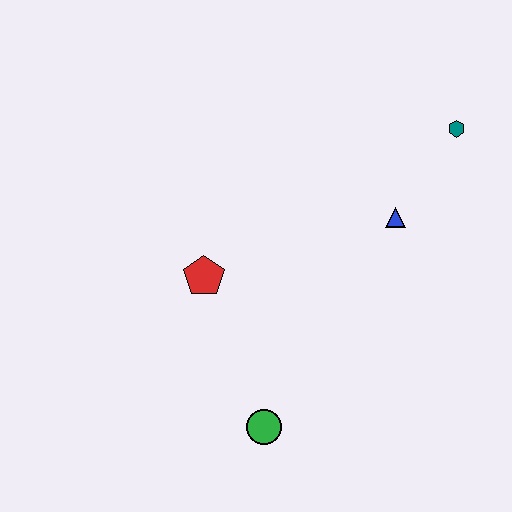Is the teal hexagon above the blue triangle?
Yes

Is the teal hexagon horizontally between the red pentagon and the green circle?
No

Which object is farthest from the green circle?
The teal hexagon is farthest from the green circle.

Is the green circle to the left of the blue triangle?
Yes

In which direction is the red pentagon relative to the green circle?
The red pentagon is above the green circle.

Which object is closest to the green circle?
The red pentagon is closest to the green circle.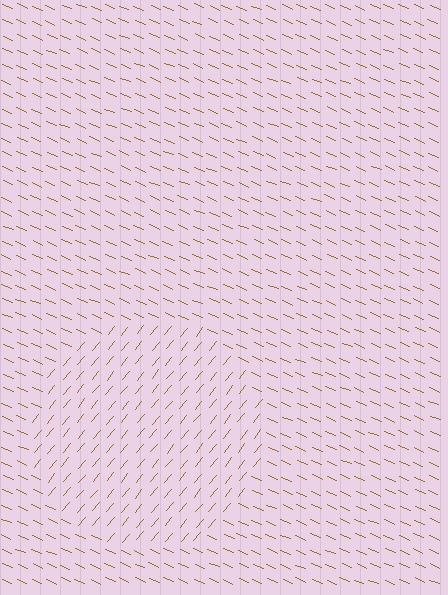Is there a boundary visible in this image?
Yes, there is a texture boundary formed by a change in line orientation.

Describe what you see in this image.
The image is filled with small brown line segments. A circle region in the image has lines oriented differently from the surrounding lines, creating a visible texture boundary.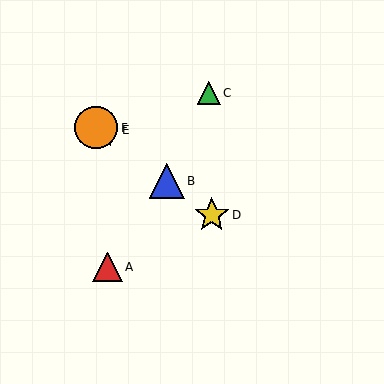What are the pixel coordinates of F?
Object F is at (96, 128).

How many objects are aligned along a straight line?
4 objects (B, D, E, F) are aligned along a straight line.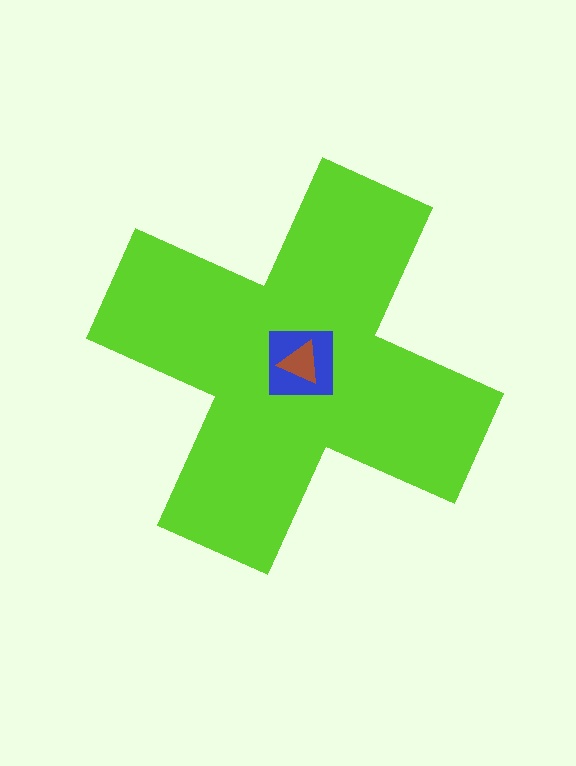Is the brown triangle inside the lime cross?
Yes.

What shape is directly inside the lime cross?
The blue square.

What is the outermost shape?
The lime cross.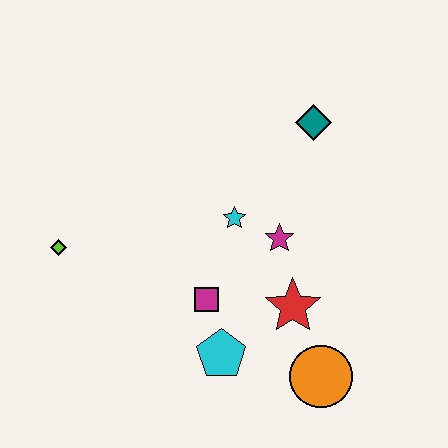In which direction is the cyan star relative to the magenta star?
The cyan star is to the left of the magenta star.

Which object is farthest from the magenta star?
The lime diamond is farthest from the magenta star.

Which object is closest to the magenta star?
The cyan star is closest to the magenta star.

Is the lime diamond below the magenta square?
No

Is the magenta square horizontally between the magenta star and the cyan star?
No